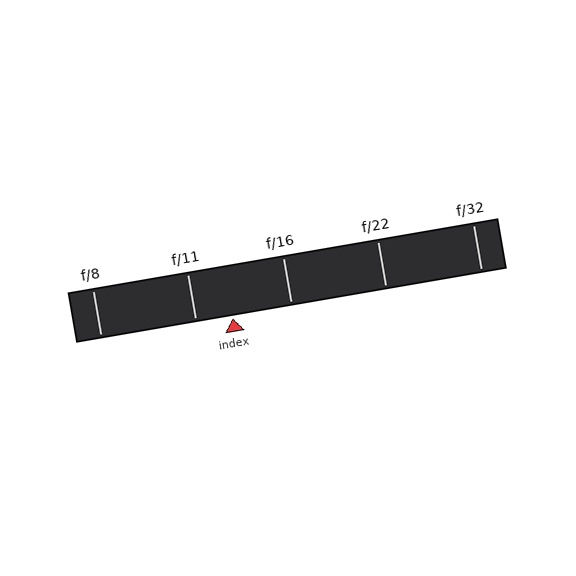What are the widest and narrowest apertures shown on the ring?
The widest aperture shown is f/8 and the narrowest is f/32.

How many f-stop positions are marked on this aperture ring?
There are 5 f-stop positions marked.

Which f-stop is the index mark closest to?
The index mark is closest to f/11.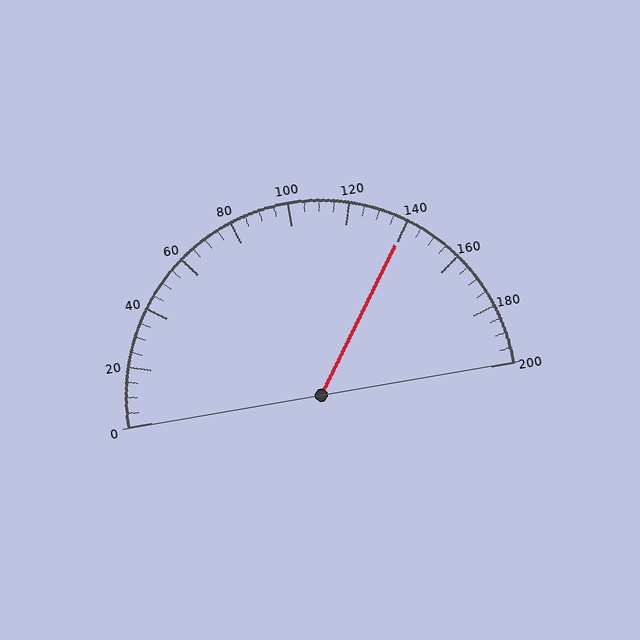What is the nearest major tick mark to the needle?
The nearest major tick mark is 140.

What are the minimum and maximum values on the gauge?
The gauge ranges from 0 to 200.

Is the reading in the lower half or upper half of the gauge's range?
The reading is in the upper half of the range (0 to 200).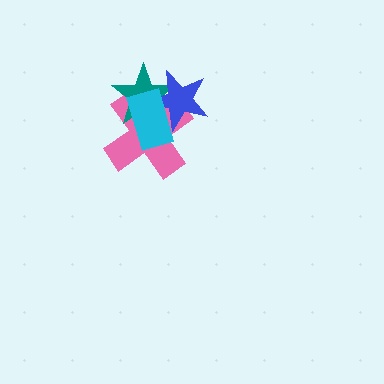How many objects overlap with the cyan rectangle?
3 objects overlap with the cyan rectangle.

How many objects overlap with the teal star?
3 objects overlap with the teal star.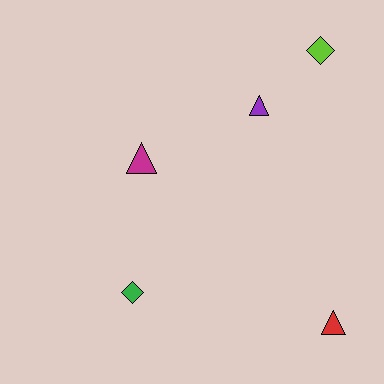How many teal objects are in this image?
There are no teal objects.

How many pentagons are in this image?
There are no pentagons.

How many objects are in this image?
There are 5 objects.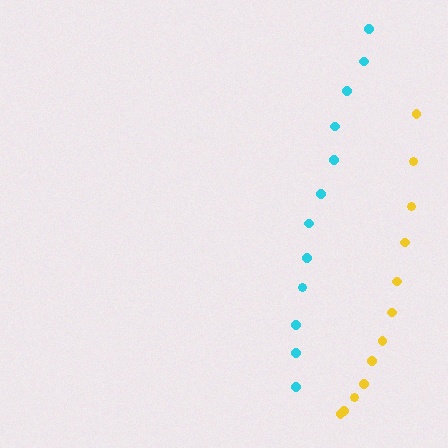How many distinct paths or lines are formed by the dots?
There are 2 distinct paths.